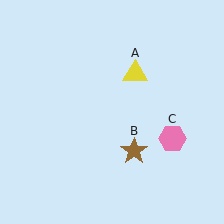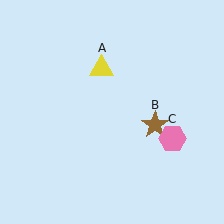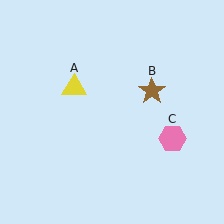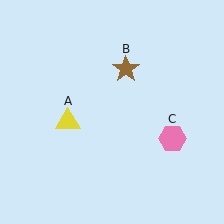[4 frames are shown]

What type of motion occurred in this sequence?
The yellow triangle (object A), brown star (object B) rotated counterclockwise around the center of the scene.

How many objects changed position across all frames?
2 objects changed position: yellow triangle (object A), brown star (object B).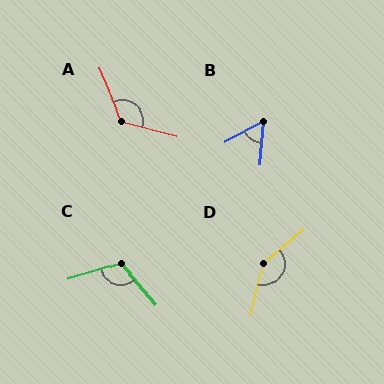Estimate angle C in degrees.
Approximately 113 degrees.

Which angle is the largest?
D, at approximately 145 degrees.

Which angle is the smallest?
B, at approximately 57 degrees.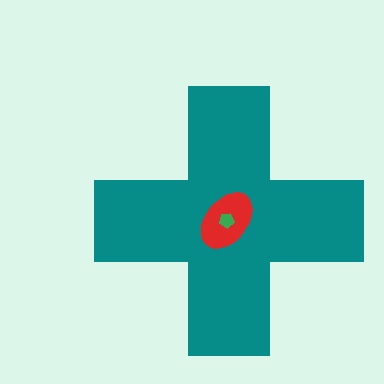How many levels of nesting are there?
3.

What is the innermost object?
The green pentagon.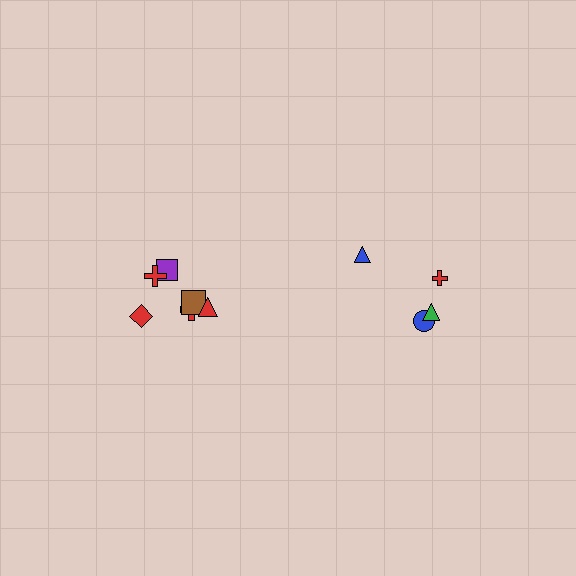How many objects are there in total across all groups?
There are 10 objects.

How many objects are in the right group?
There are 4 objects.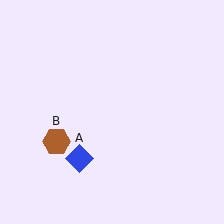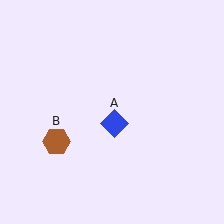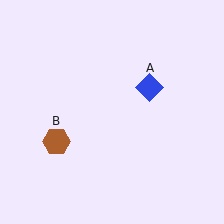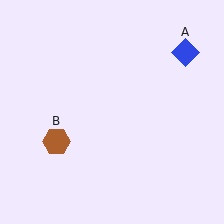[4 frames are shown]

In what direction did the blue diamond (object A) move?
The blue diamond (object A) moved up and to the right.